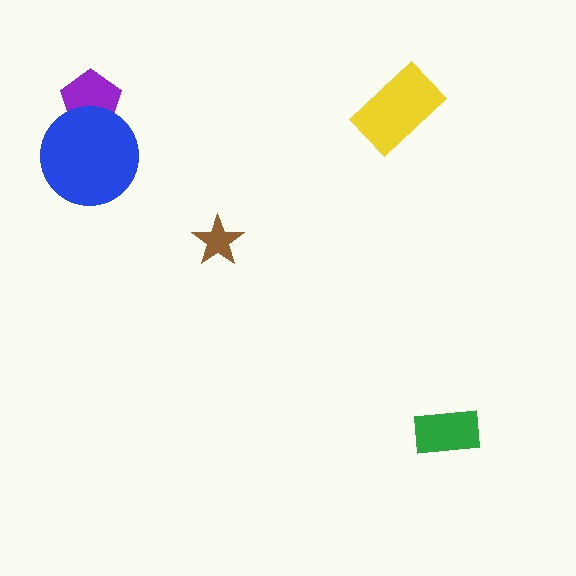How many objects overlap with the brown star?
0 objects overlap with the brown star.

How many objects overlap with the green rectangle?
0 objects overlap with the green rectangle.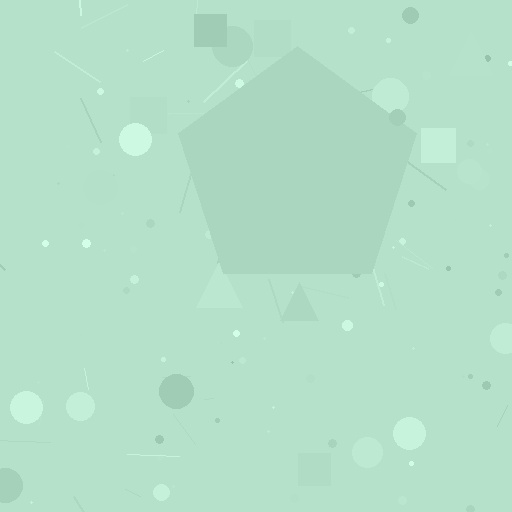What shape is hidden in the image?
A pentagon is hidden in the image.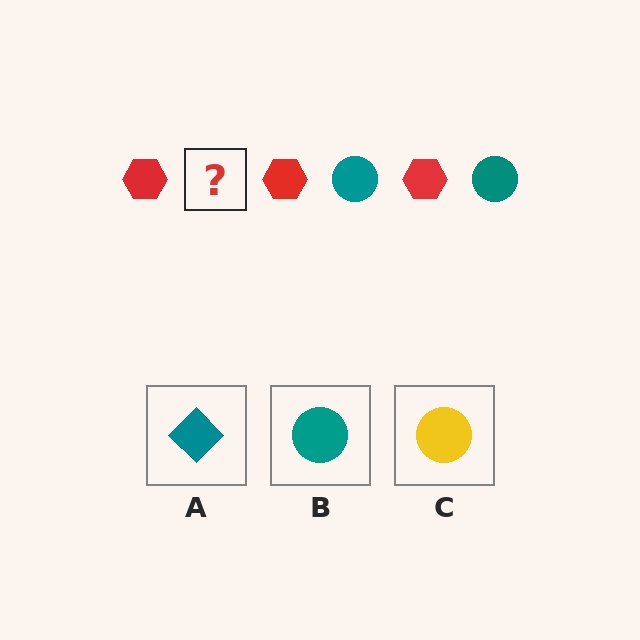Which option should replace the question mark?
Option B.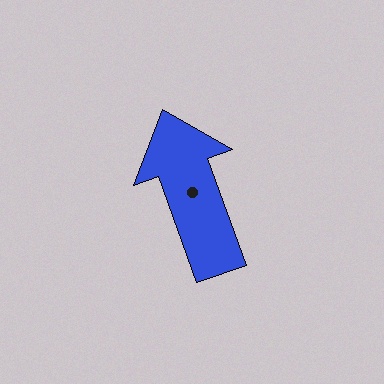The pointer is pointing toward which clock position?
Roughly 11 o'clock.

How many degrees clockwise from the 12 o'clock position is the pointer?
Approximately 340 degrees.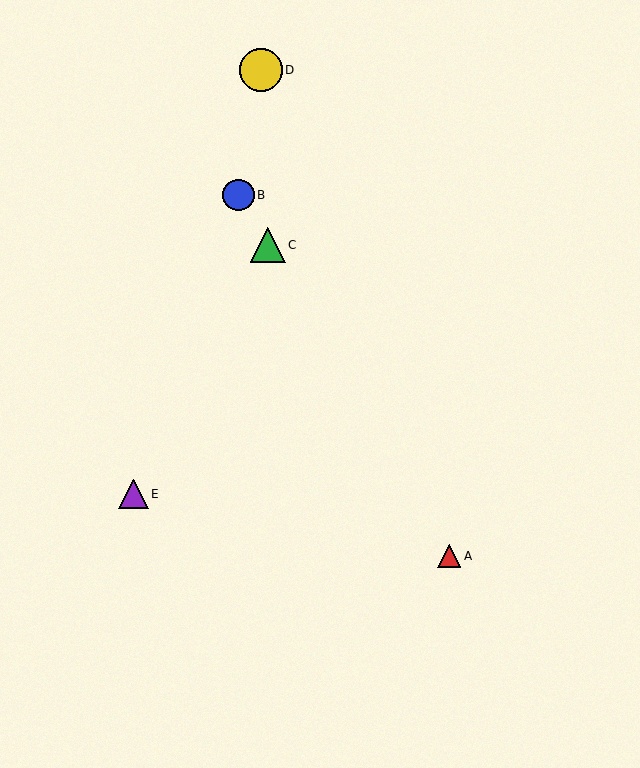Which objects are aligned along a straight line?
Objects A, B, C are aligned along a straight line.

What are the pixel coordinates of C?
Object C is at (268, 245).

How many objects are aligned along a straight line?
3 objects (A, B, C) are aligned along a straight line.